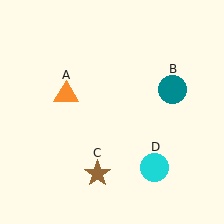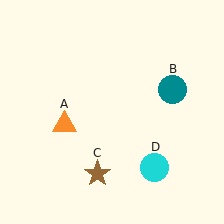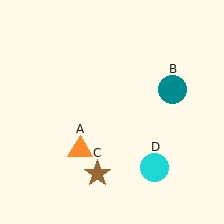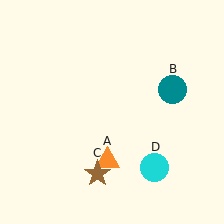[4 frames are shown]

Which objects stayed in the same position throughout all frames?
Teal circle (object B) and brown star (object C) and cyan circle (object D) remained stationary.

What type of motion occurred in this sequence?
The orange triangle (object A) rotated counterclockwise around the center of the scene.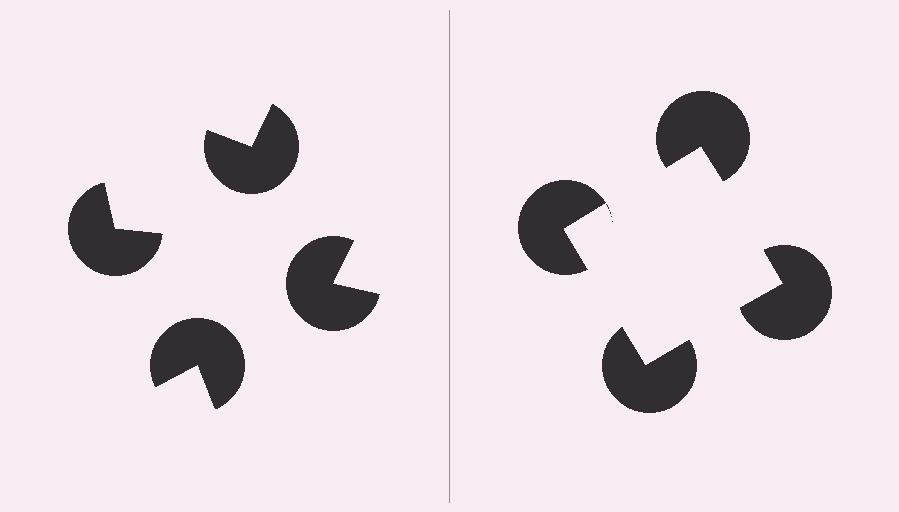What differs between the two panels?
The pac-man discs are positioned identically on both sides; only the wedge orientations differ. On the right they align to a square; on the left they are misaligned.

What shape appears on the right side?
An illusory square.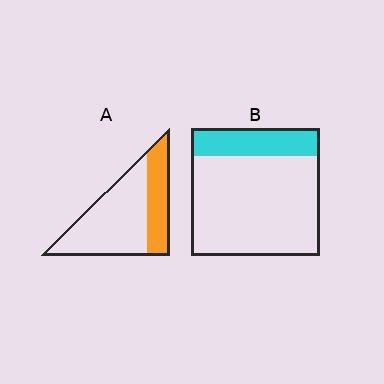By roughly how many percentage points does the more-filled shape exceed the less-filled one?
By roughly 10 percentage points (A over B).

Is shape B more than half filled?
No.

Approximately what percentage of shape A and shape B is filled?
A is approximately 30% and B is approximately 20%.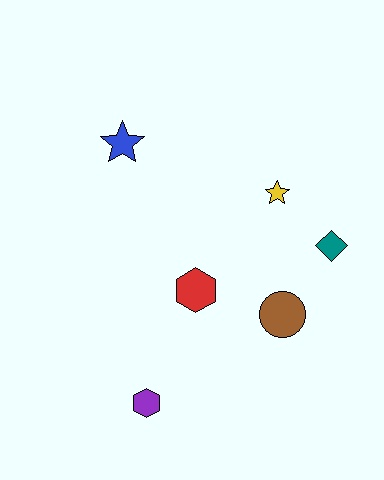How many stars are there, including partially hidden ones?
There are 2 stars.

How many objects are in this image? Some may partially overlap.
There are 6 objects.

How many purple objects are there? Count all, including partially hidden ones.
There is 1 purple object.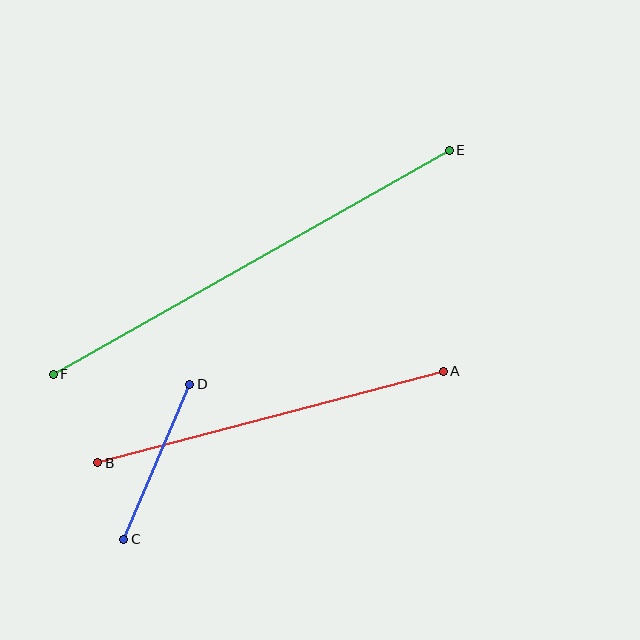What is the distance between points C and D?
The distance is approximately 169 pixels.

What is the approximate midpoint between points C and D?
The midpoint is at approximately (157, 462) pixels.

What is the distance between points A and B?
The distance is approximately 357 pixels.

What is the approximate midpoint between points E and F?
The midpoint is at approximately (251, 262) pixels.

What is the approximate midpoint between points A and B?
The midpoint is at approximately (270, 417) pixels.